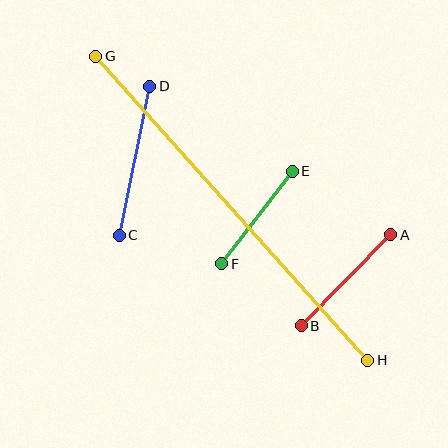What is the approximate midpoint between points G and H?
The midpoint is at approximately (232, 208) pixels.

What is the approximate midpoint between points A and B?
The midpoint is at approximately (346, 280) pixels.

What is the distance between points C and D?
The distance is approximately 152 pixels.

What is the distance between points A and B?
The distance is approximately 128 pixels.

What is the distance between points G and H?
The distance is approximately 408 pixels.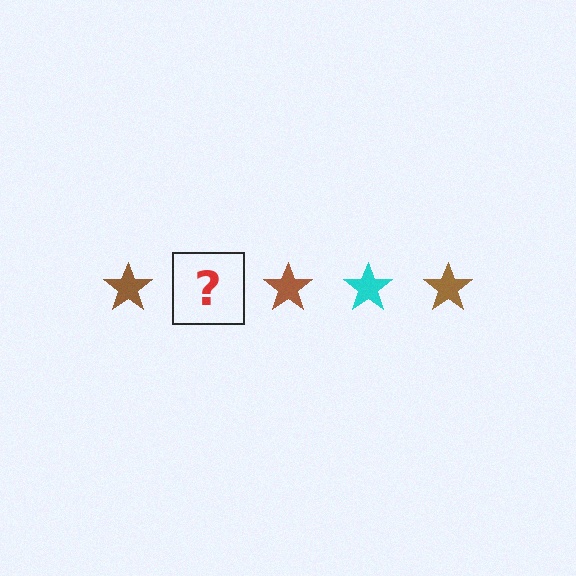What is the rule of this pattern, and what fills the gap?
The rule is that the pattern cycles through brown, cyan stars. The gap should be filled with a cyan star.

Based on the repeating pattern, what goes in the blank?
The blank should be a cyan star.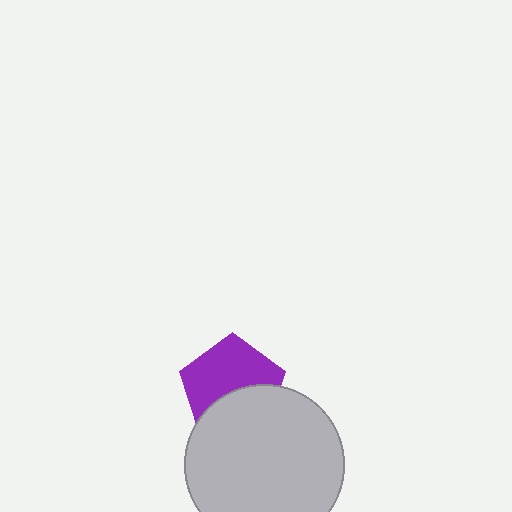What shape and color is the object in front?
The object in front is a light gray circle.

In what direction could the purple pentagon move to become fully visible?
The purple pentagon could move up. That would shift it out from behind the light gray circle entirely.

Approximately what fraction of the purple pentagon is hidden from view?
Roughly 41% of the purple pentagon is hidden behind the light gray circle.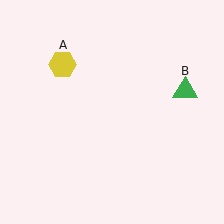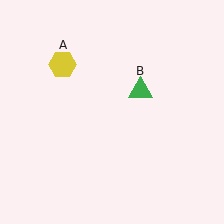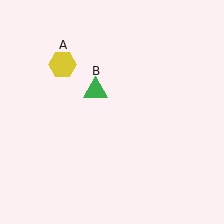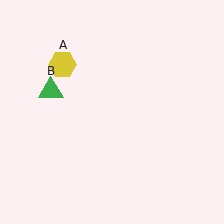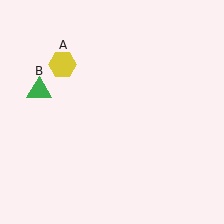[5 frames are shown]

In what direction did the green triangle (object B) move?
The green triangle (object B) moved left.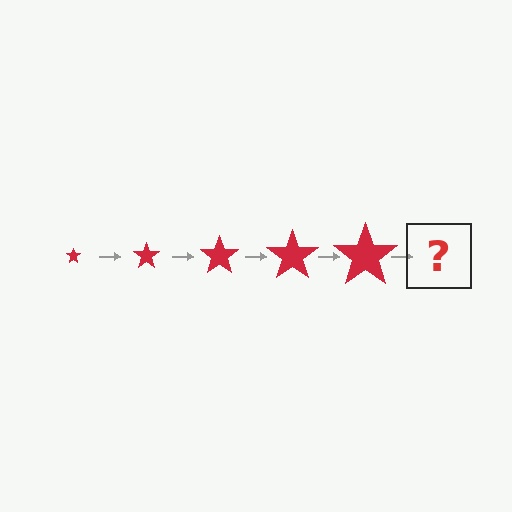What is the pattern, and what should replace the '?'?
The pattern is that the star gets progressively larger each step. The '?' should be a red star, larger than the previous one.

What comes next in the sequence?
The next element should be a red star, larger than the previous one.